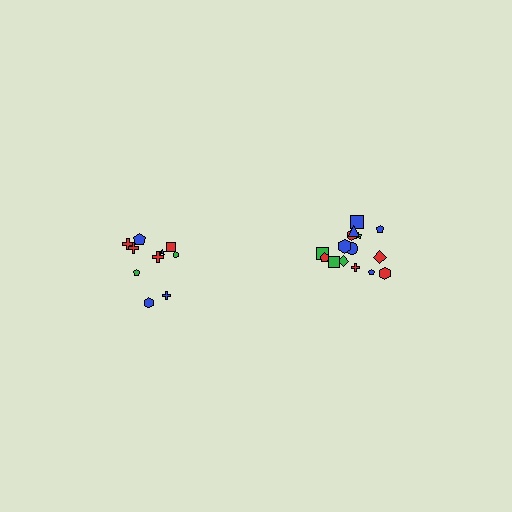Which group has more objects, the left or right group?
The right group.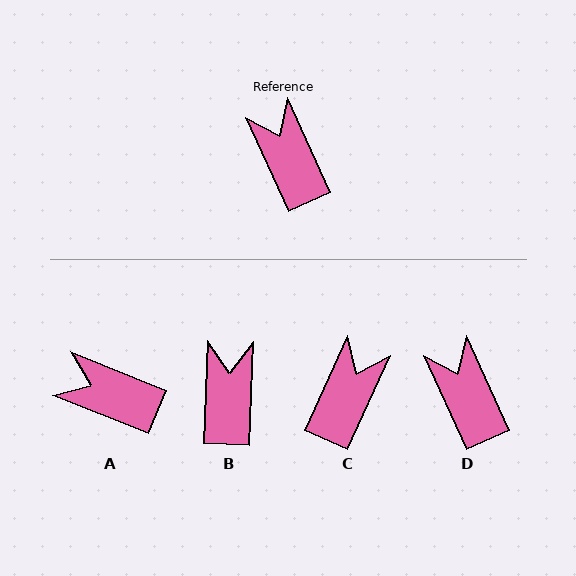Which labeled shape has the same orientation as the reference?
D.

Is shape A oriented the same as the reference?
No, it is off by about 44 degrees.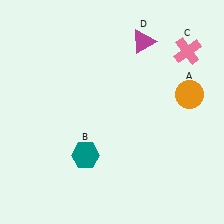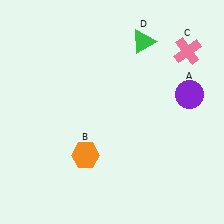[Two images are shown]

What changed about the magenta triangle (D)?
In Image 1, D is magenta. In Image 2, it changed to green.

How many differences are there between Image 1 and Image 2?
There are 3 differences between the two images.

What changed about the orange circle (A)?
In Image 1, A is orange. In Image 2, it changed to purple.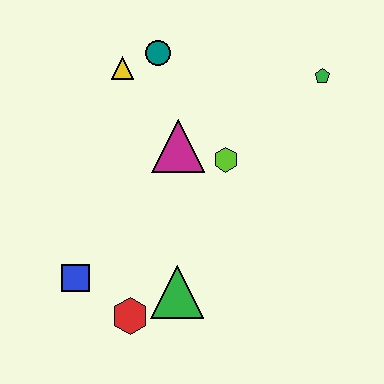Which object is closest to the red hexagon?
The green triangle is closest to the red hexagon.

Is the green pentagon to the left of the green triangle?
No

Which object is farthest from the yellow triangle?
The red hexagon is farthest from the yellow triangle.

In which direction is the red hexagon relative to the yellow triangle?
The red hexagon is below the yellow triangle.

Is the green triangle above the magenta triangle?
No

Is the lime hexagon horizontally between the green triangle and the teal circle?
No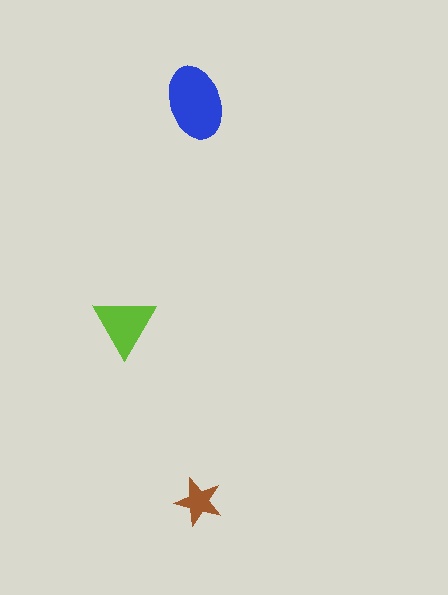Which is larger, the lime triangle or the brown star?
The lime triangle.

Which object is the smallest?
The brown star.